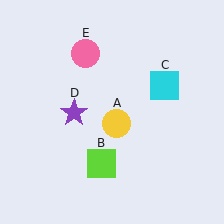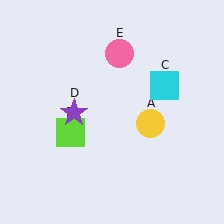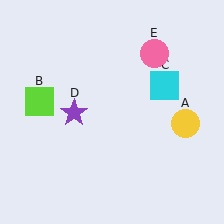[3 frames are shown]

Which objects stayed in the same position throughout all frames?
Cyan square (object C) and purple star (object D) remained stationary.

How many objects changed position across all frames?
3 objects changed position: yellow circle (object A), lime square (object B), pink circle (object E).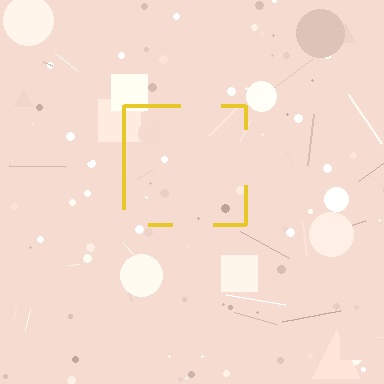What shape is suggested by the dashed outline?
The dashed outline suggests a square.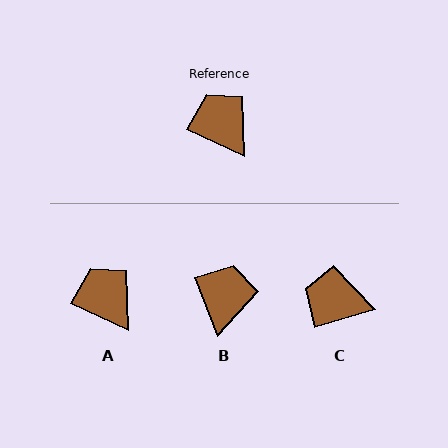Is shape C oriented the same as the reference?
No, it is off by about 42 degrees.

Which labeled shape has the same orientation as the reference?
A.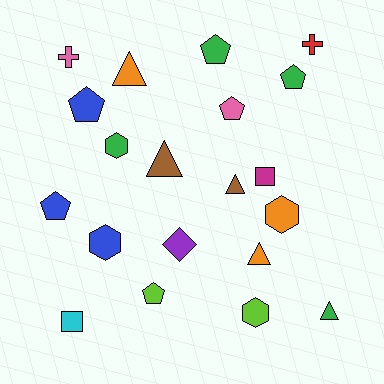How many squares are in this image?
There are 2 squares.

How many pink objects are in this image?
There are 2 pink objects.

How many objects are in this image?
There are 20 objects.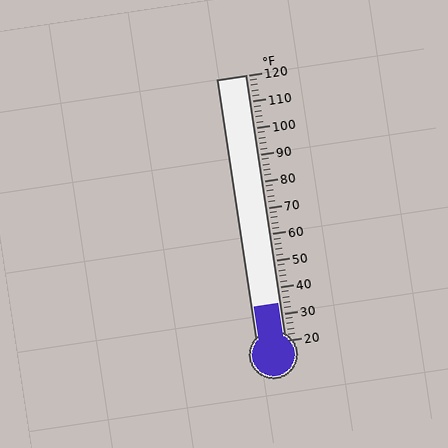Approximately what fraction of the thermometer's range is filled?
The thermometer is filled to approximately 15% of its range.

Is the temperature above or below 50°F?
The temperature is below 50°F.